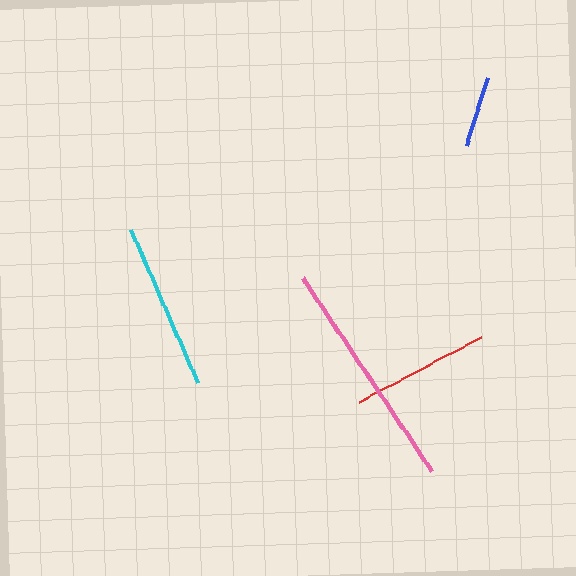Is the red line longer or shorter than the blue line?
The red line is longer than the blue line.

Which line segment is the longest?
The pink line is the longest at approximately 233 pixels.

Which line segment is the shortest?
The blue line is the shortest at approximately 71 pixels.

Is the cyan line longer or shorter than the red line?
The cyan line is longer than the red line.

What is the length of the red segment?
The red segment is approximately 138 pixels long.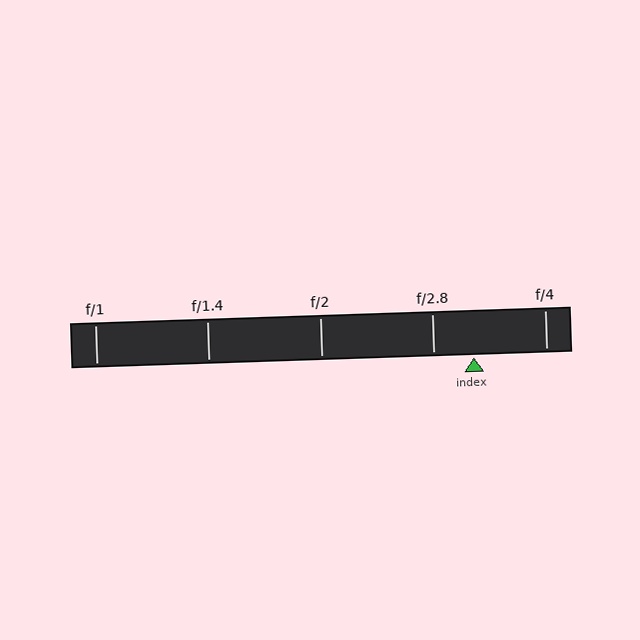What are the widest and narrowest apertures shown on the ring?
The widest aperture shown is f/1 and the narrowest is f/4.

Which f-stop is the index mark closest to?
The index mark is closest to f/2.8.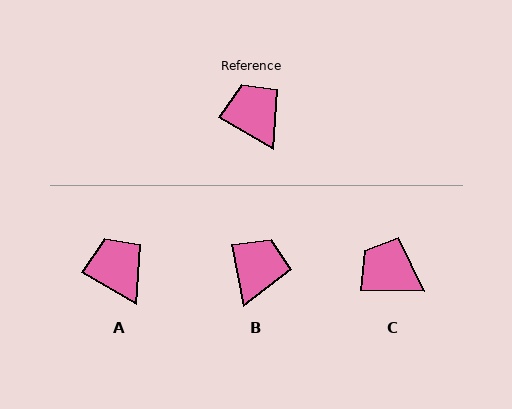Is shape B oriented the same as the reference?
No, it is off by about 48 degrees.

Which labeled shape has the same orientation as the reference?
A.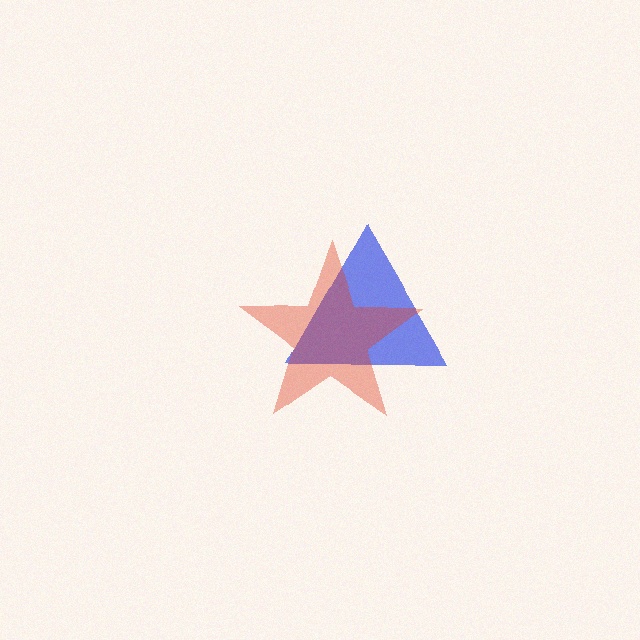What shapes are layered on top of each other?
The layered shapes are: a blue triangle, a red star.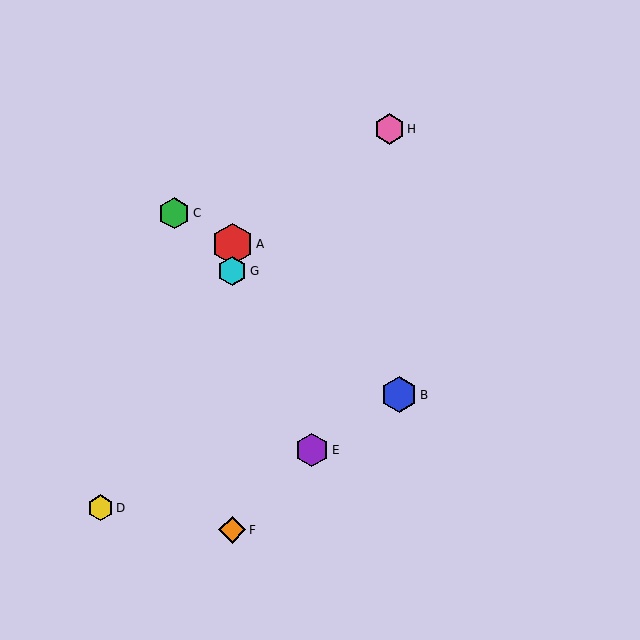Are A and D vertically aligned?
No, A is at x≈232 and D is at x≈100.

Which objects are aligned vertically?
Objects A, F, G are aligned vertically.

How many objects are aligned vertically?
3 objects (A, F, G) are aligned vertically.